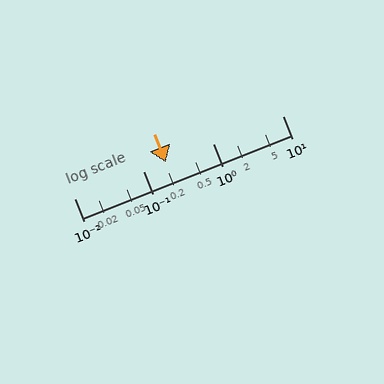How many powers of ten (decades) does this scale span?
The scale spans 3 decades, from 0.01 to 10.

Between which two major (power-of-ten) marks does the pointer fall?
The pointer is between 0.1 and 1.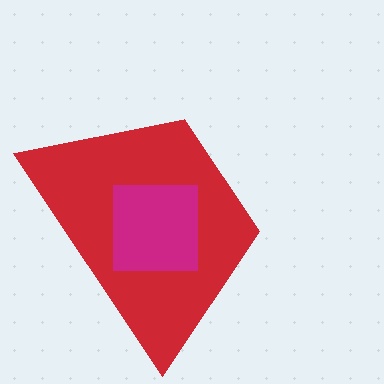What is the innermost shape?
The magenta square.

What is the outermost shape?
The red trapezoid.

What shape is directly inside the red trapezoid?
The magenta square.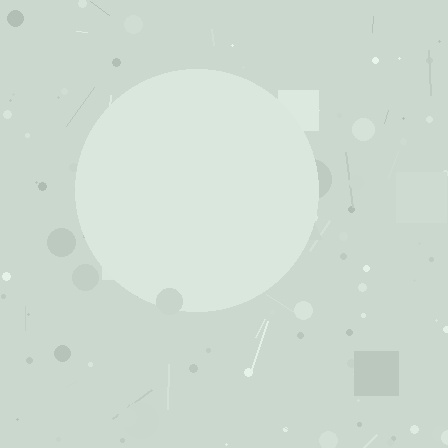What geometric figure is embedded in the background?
A circle is embedded in the background.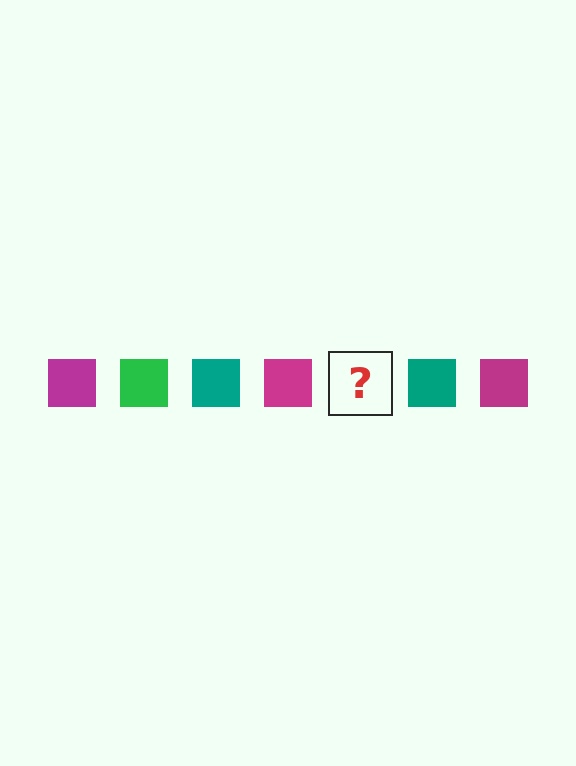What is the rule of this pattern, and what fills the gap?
The rule is that the pattern cycles through magenta, green, teal squares. The gap should be filled with a green square.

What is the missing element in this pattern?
The missing element is a green square.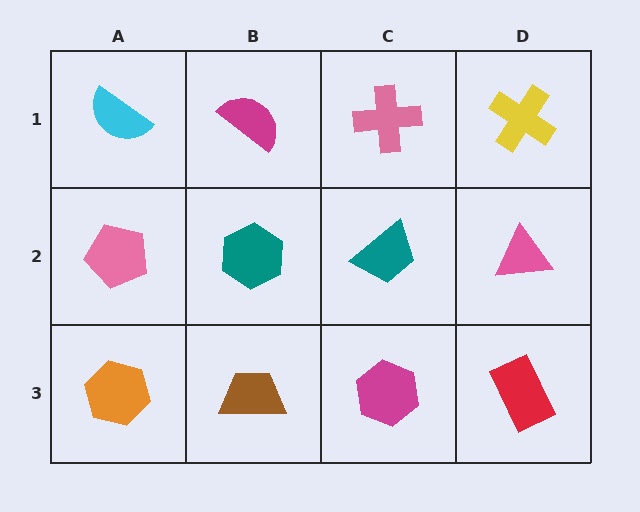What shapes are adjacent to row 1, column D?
A pink triangle (row 2, column D), a pink cross (row 1, column C).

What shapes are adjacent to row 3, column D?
A pink triangle (row 2, column D), a magenta hexagon (row 3, column C).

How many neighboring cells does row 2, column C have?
4.